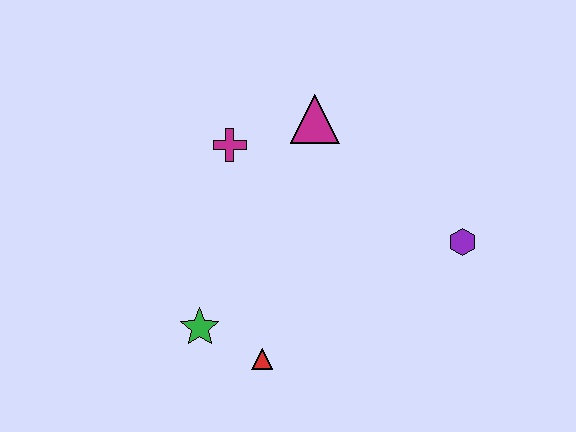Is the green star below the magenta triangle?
Yes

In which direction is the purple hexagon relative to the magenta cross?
The purple hexagon is to the right of the magenta cross.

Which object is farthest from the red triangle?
The magenta triangle is farthest from the red triangle.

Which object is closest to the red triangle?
The green star is closest to the red triangle.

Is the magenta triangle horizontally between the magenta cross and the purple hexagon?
Yes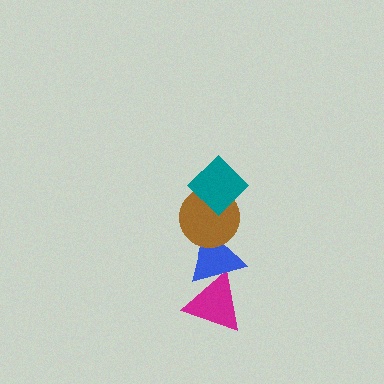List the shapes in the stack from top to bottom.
From top to bottom: the teal diamond, the brown circle, the blue triangle, the magenta triangle.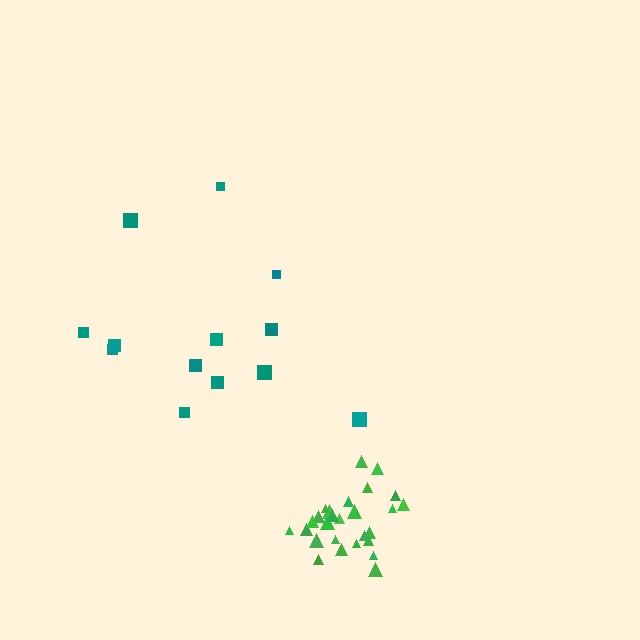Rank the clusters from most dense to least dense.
green, teal.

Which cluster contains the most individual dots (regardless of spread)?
Green (27).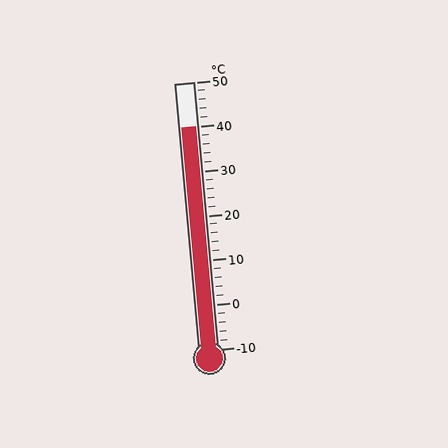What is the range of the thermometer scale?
The thermometer scale ranges from -10°C to 50°C.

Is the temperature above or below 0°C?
The temperature is above 0°C.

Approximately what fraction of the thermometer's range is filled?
The thermometer is filled to approximately 85% of its range.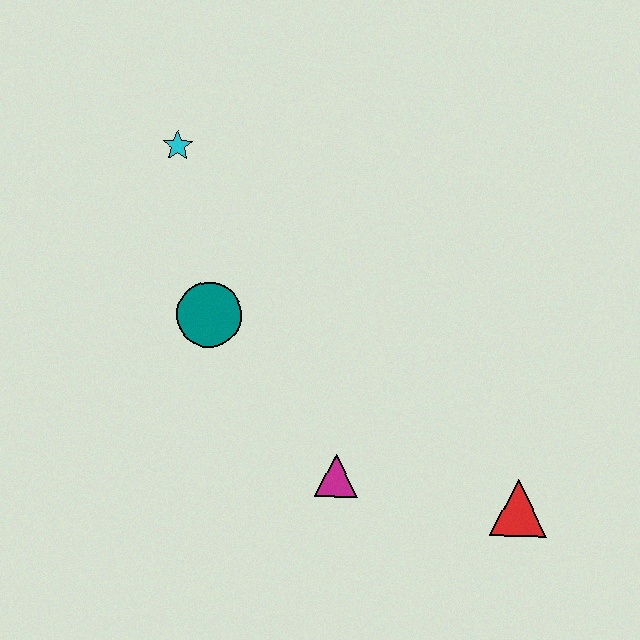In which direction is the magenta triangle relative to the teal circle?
The magenta triangle is below the teal circle.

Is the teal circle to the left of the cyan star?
No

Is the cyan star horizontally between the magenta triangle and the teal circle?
No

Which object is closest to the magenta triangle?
The red triangle is closest to the magenta triangle.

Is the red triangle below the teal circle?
Yes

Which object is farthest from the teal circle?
The red triangle is farthest from the teal circle.